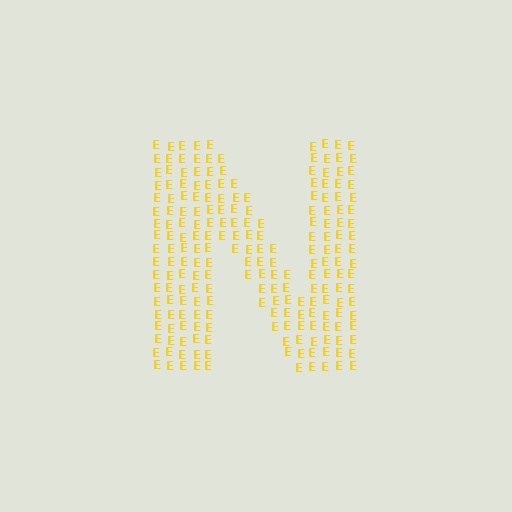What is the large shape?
The large shape is the letter N.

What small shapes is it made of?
It is made of small letter E's.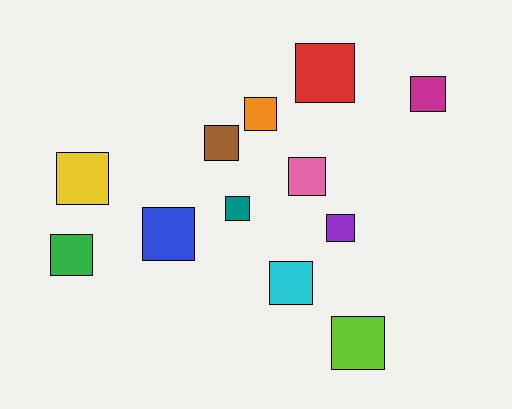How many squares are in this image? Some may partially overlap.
There are 12 squares.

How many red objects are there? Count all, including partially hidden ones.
There is 1 red object.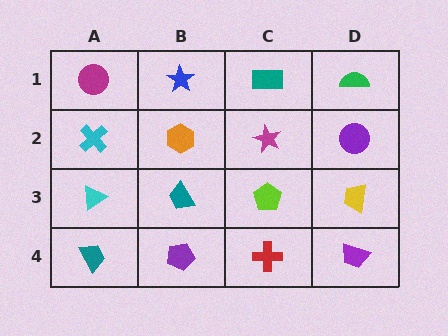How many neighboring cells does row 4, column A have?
2.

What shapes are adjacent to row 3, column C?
A magenta star (row 2, column C), a red cross (row 4, column C), a teal trapezoid (row 3, column B), a yellow trapezoid (row 3, column D).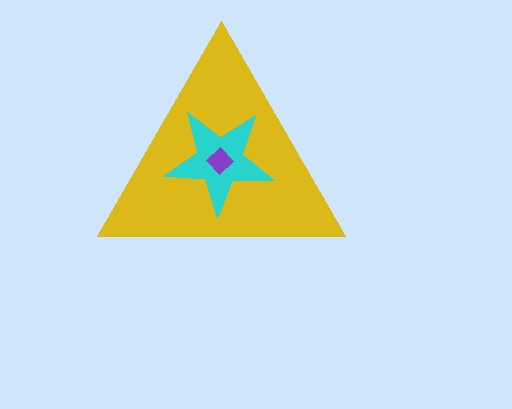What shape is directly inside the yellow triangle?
The cyan star.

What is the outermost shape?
The yellow triangle.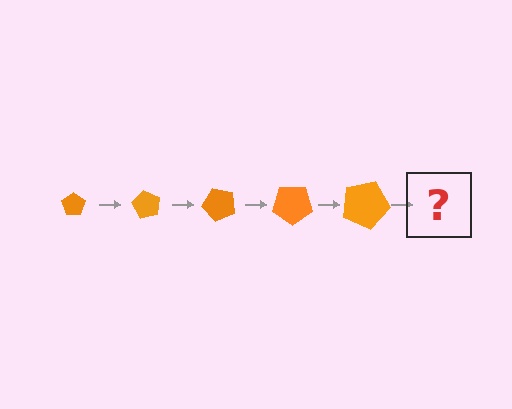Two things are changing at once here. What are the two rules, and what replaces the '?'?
The two rules are that the pentagon grows larger each step and it rotates 60 degrees each step. The '?' should be a pentagon, larger than the previous one and rotated 300 degrees from the start.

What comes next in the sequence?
The next element should be a pentagon, larger than the previous one and rotated 300 degrees from the start.